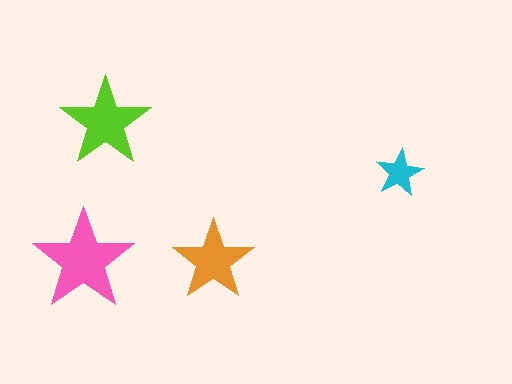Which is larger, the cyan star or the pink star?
The pink one.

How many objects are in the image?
There are 4 objects in the image.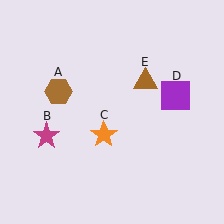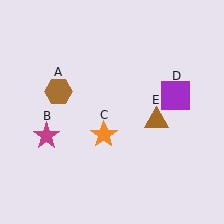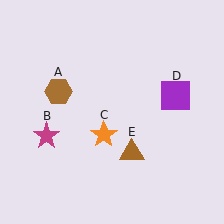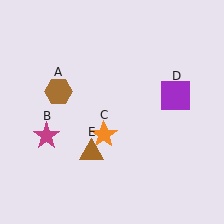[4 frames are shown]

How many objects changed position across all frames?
1 object changed position: brown triangle (object E).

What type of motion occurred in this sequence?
The brown triangle (object E) rotated clockwise around the center of the scene.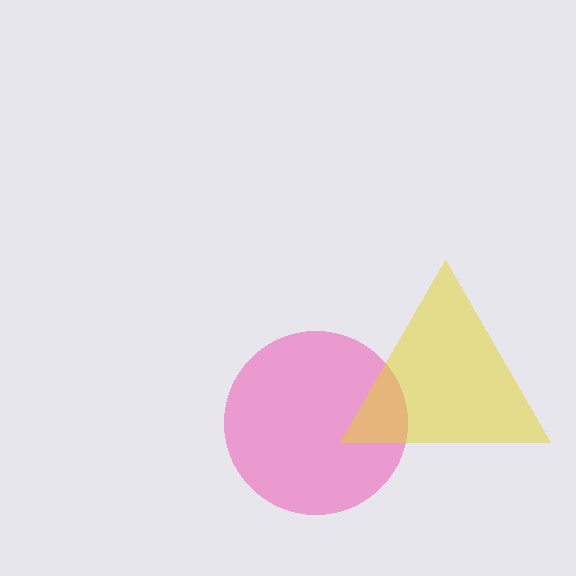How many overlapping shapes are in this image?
There are 2 overlapping shapes in the image.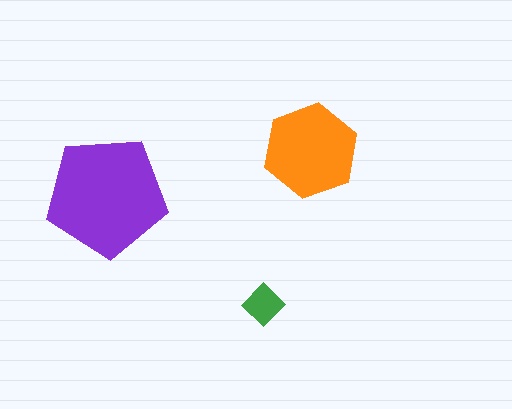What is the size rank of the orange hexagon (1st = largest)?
2nd.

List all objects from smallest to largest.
The green diamond, the orange hexagon, the purple pentagon.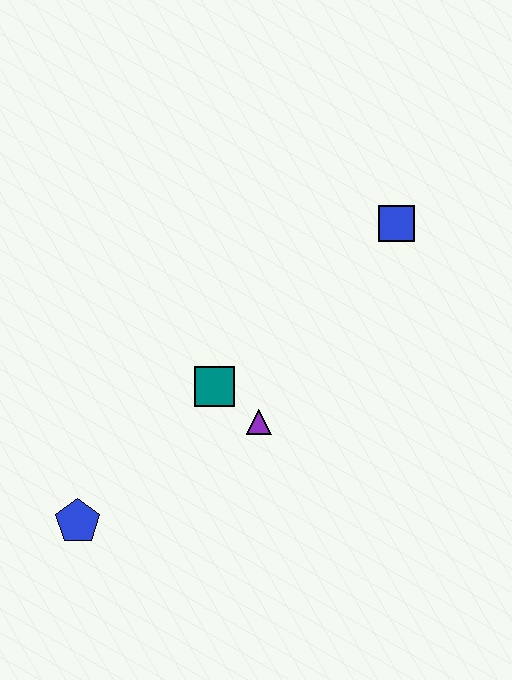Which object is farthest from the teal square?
The blue square is farthest from the teal square.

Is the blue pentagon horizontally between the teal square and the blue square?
No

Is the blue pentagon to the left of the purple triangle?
Yes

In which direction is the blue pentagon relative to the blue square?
The blue pentagon is to the left of the blue square.